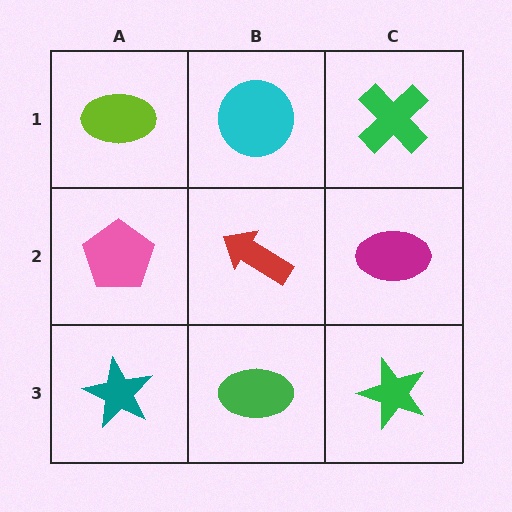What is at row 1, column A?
A lime ellipse.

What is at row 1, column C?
A green cross.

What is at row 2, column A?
A pink pentagon.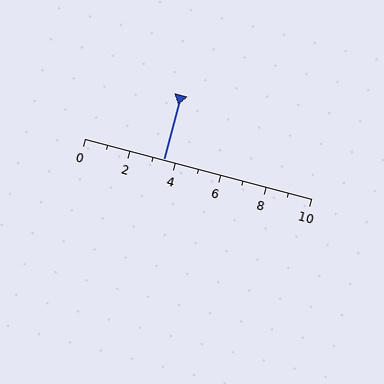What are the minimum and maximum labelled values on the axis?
The axis runs from 0 to 10.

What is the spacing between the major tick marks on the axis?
The major ticks are spaced 2 apart.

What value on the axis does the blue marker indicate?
The marker indicates approximately 3.5.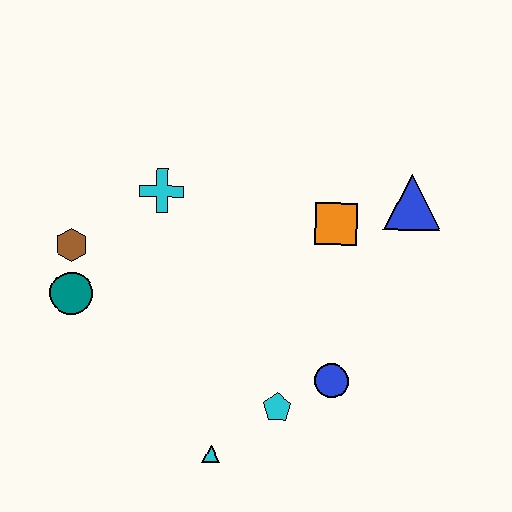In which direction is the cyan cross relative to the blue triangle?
The cyan cross is to the left of the blue triangle.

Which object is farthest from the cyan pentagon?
The brown hexagon is farthest from the cyan pentagon.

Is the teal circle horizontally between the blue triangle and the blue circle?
No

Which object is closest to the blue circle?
The cyan pentagon is closest to the blue circle.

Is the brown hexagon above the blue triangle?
No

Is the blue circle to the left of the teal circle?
No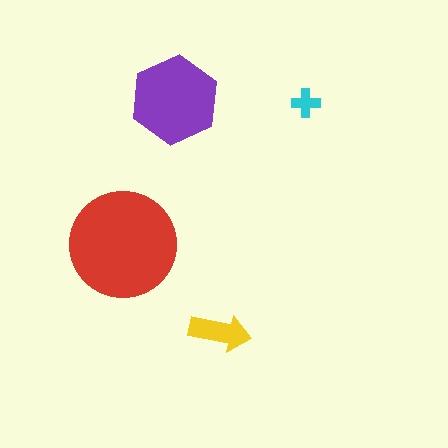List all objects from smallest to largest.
The cyan cross, the yellow arrow, the purple hexagon, the red circle.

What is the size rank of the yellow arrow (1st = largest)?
3rd.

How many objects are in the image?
There are 4 objects in the image.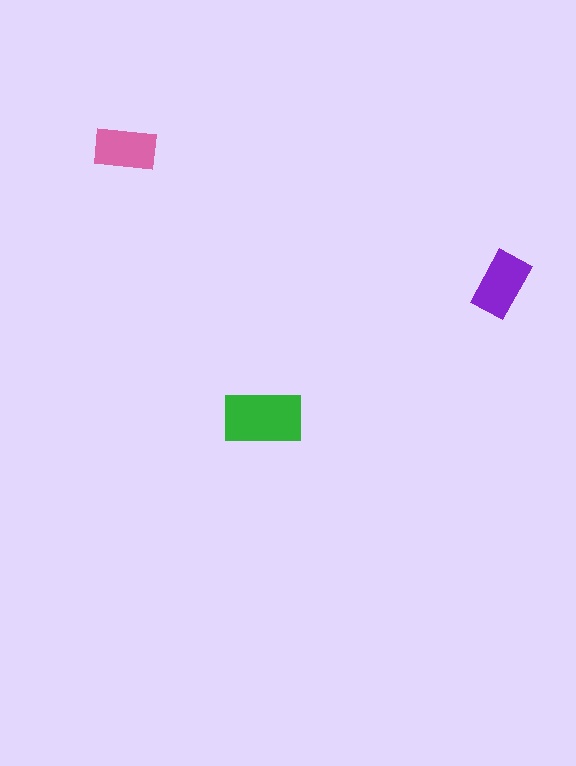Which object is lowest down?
The green rectangle is bottommost.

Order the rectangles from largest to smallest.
the green one, the purple one, the pink one.